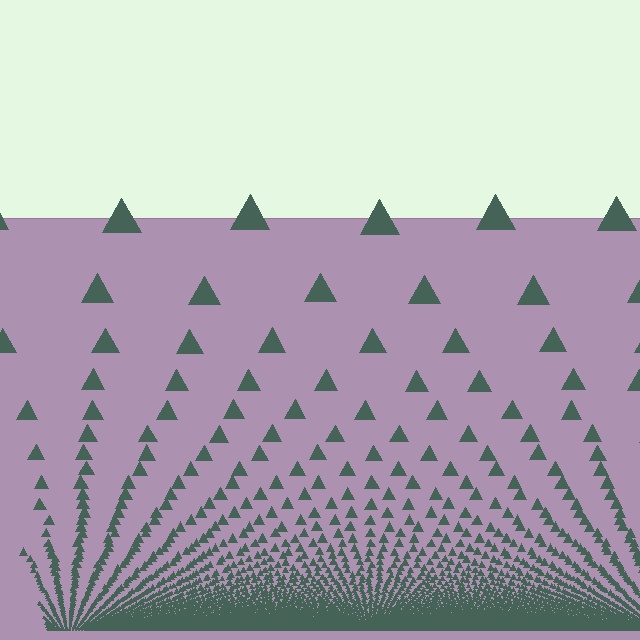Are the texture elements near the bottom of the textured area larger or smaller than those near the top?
Smaller. The gradient is inverted — elements near the bottom are smaller and denser.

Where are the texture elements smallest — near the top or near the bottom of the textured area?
Near the bottom.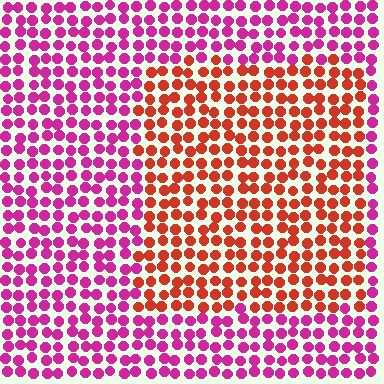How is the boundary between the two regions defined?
The boundary is defined purely by a slight shift in hue (about 48 degrees). Spacing, size, and orientation are identical on both sides.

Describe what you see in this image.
The image is filled with small magenta elements in a uniform arrangement. A rectangle-shaped region is visible where the elements are tinted to a slightly different hue, forming a subtle color boundary.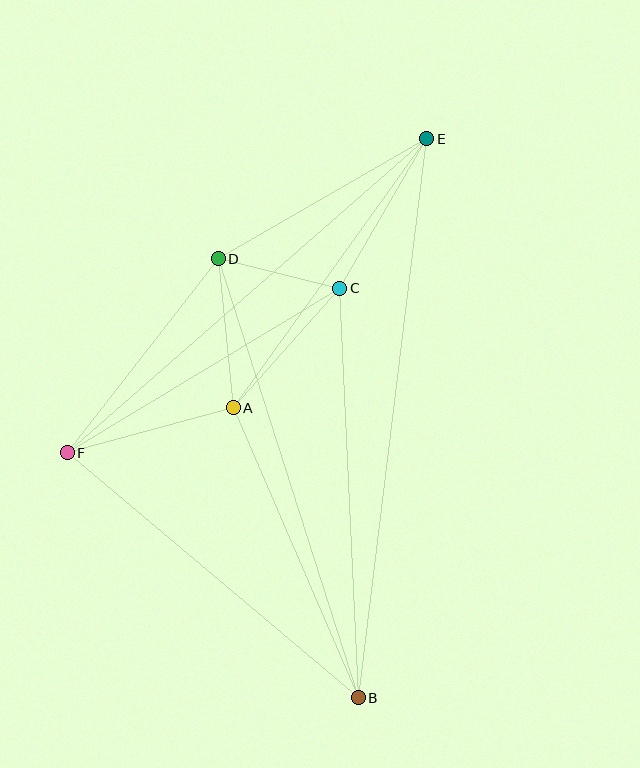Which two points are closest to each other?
Points C and D are closest to each other.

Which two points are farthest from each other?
Points B and E are farthest from each other.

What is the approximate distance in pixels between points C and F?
The distance between C and F is approximately 319 pixels.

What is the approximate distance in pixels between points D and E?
The distance between D and E is approximately 241 pixels.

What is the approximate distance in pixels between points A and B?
The distance between A and B is approximately 316 pixels.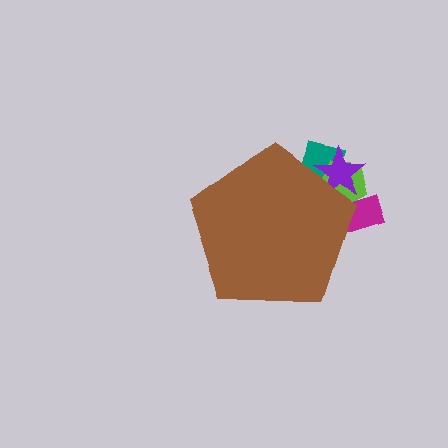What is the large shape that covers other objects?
A brown pentagon.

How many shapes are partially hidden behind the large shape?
4 shapes are partially hidden.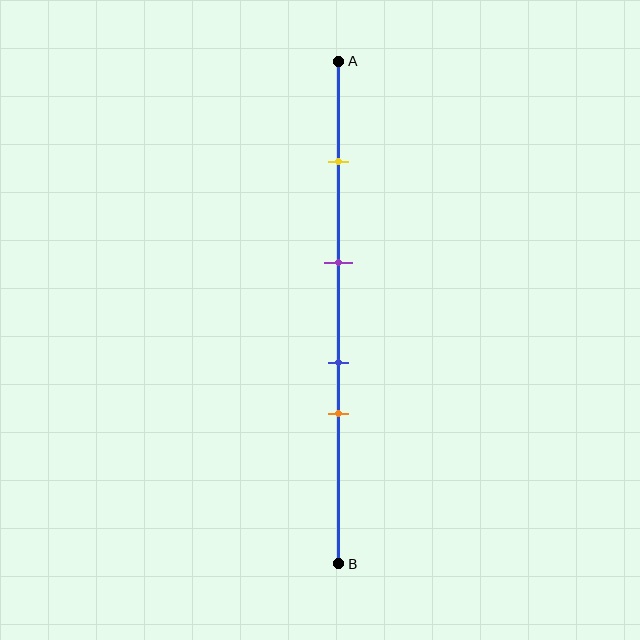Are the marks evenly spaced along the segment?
No, the marks are not evenly spaced.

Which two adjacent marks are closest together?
The blue and orange marks are the closest adjacent pair.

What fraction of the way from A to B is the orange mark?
The orange mark is approximately 70% (0.7) of the way from A to B.